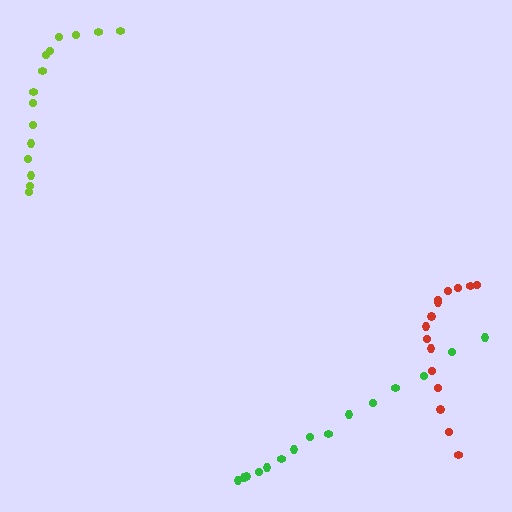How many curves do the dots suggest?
There are 3 distinct paths.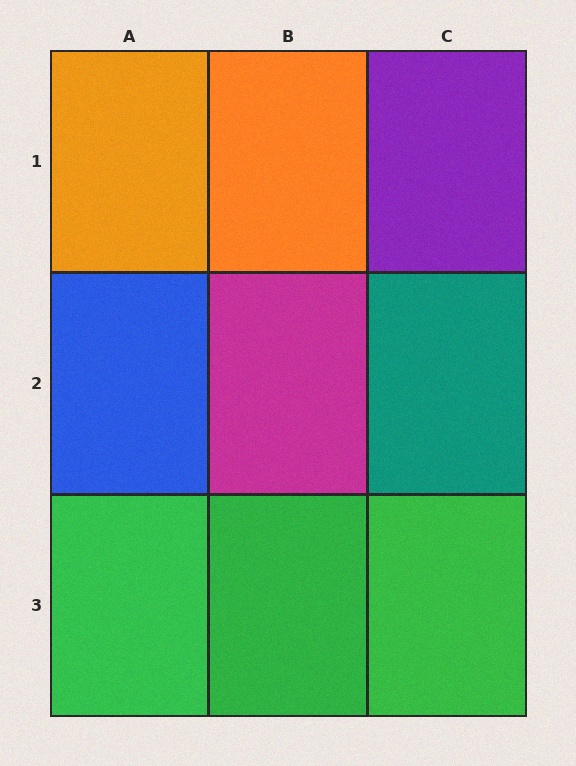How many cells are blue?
1 cell is blue.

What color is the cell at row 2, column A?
Blue.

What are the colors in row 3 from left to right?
Green, green, green.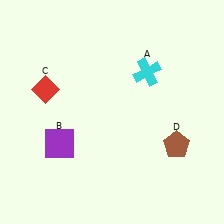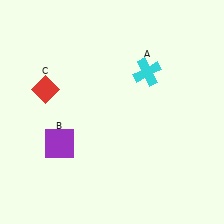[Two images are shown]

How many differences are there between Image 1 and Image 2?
There is 1 difference between the two images.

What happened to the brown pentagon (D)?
The brown pentagon (D) was removed in Image 2. It was in the bottom-right area of Image 1.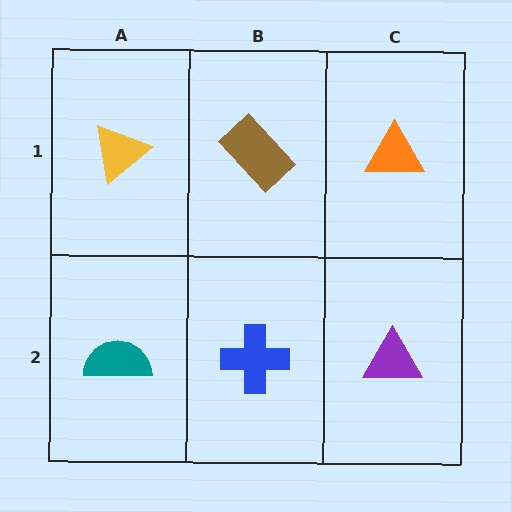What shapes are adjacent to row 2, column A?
A yellow triangle (row 1, column A), a blue cross (row 2, column B).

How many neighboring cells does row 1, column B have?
3.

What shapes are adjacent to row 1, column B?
A blue cross (row 2, column B), a yellow triangle (row 1, column A), an orange triangle (row 1, column C).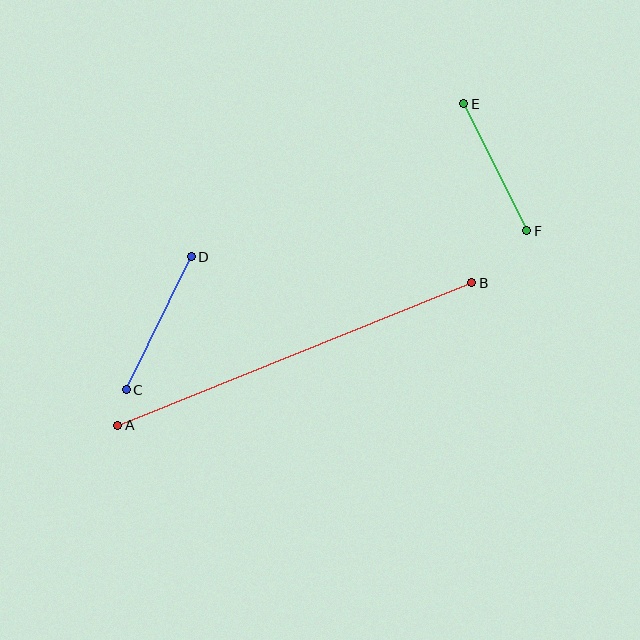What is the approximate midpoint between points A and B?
The midpoint is at approximately (295, 354) pixels.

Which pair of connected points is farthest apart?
Points A and B are farthest apart.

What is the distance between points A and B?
The distance is approximately 381 pixels.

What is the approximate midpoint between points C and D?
The midpoint is at approximately (159, 323) pixels.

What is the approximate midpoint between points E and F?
The midpoint is at approximately (495, 167) pixels.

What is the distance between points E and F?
The distance is approximately 142 pixels.